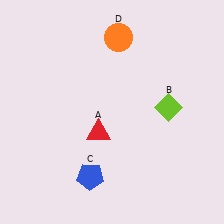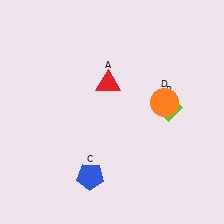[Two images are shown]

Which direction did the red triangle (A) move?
The red triangle (A) moved up.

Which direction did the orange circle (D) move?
The orange circle (D) moved down.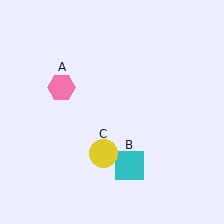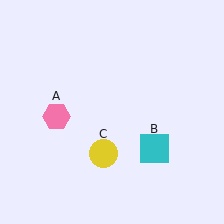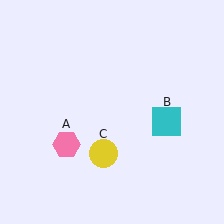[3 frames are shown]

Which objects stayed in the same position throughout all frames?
Yellow circle (object C) remained stationary.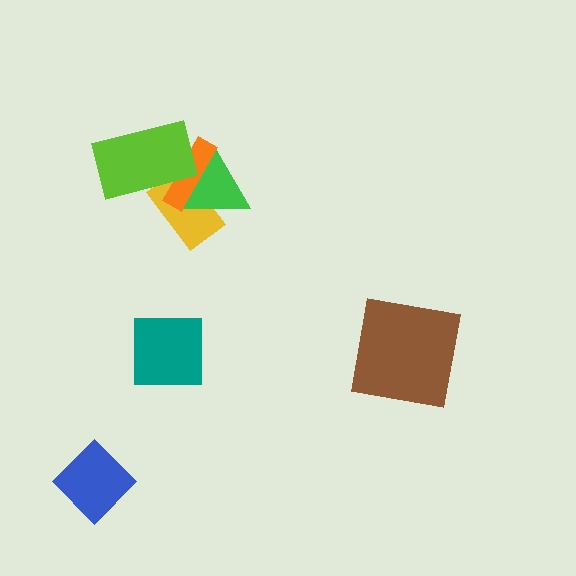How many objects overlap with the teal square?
0 objects overlap with the teal square.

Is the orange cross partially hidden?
Yes, it is partially covered by another shape.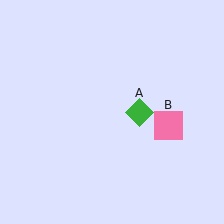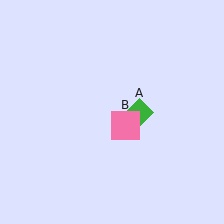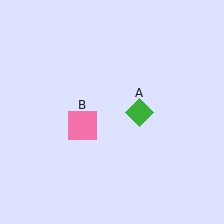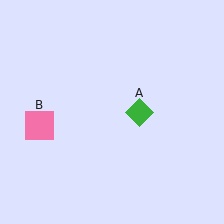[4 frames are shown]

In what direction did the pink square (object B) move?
The pink square (object B) moved left.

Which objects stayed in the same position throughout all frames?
Green diamond (object A) remained stationary.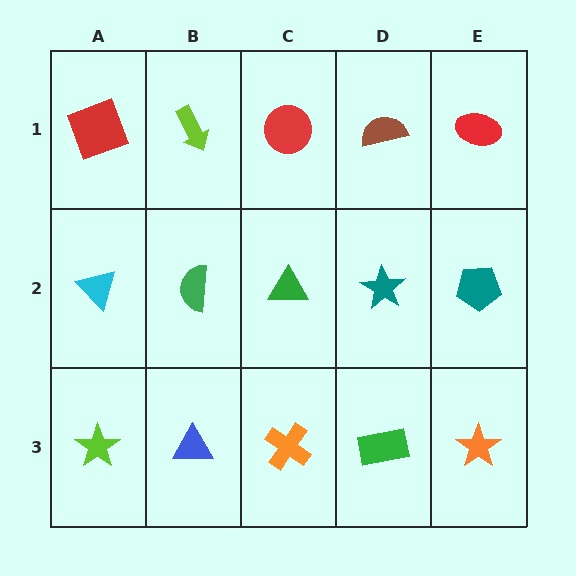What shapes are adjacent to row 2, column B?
A lime arrow (row 1, column B), a blue triangle (row 3, column B), a cyan triangle (row 2, column A), a green triangle (row 2, column C).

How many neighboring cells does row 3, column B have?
3.